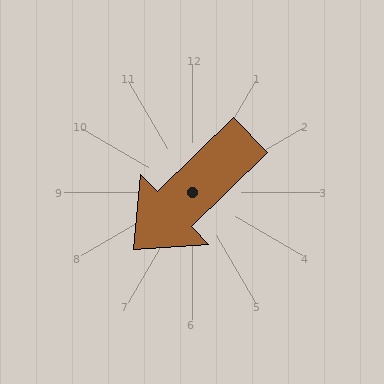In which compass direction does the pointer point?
Southwest.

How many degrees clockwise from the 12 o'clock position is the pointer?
Approximately 225 degrees.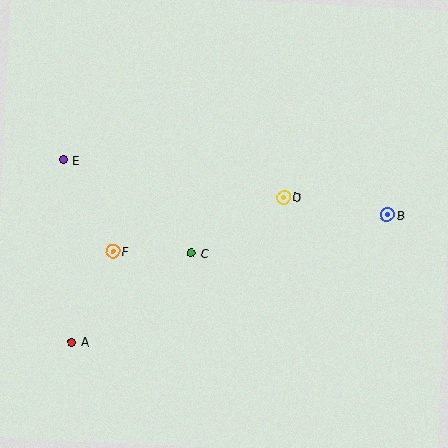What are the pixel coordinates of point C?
Point C is at (191, 253).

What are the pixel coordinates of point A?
Point A is at (72, 342).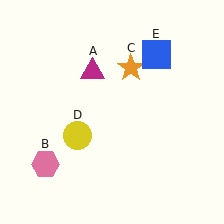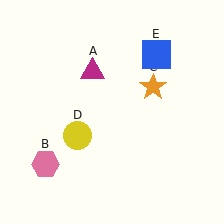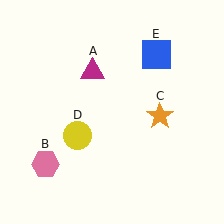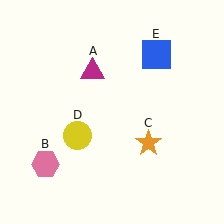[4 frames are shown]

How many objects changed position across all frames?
1 object changed position: orange star (object C).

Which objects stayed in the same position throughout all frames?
Magenta triangle (object A) and pink hexagon (object B) and yellow circle (object D) and blue square (object E) remained stationary.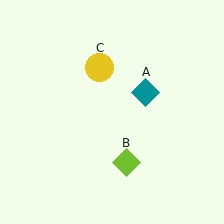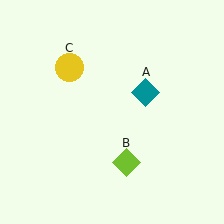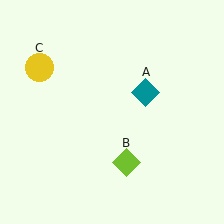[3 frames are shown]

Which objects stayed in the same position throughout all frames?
Teal diamond (object A) and lime diamond (object B) remained stationary.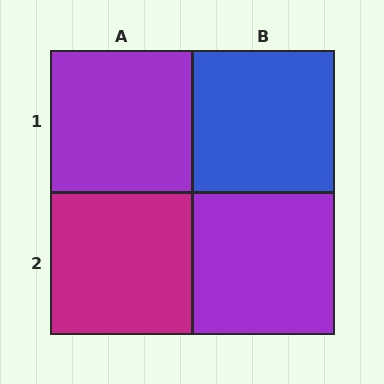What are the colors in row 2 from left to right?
Magenta, purple.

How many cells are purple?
2 cells are purple.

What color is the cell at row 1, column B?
Blue.